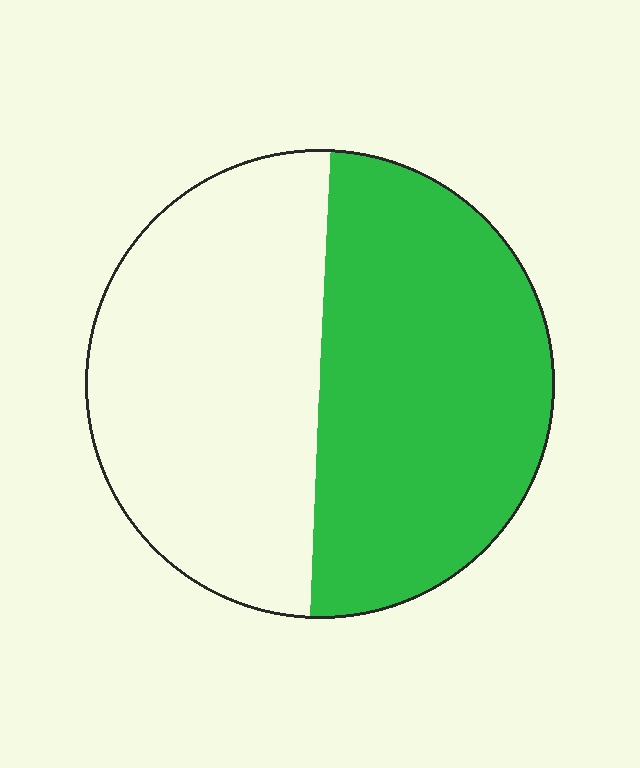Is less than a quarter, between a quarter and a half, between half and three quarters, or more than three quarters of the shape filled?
Between half and three quarters.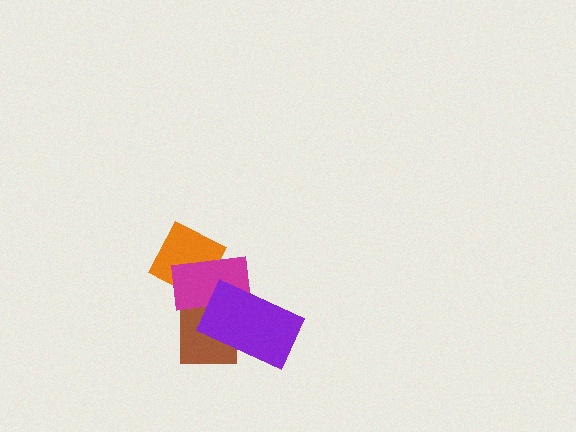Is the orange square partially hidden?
Yes, it is partially covered by another shape.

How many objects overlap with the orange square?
1 object overlaps with the orange square.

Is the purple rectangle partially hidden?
No, no other shape covers it.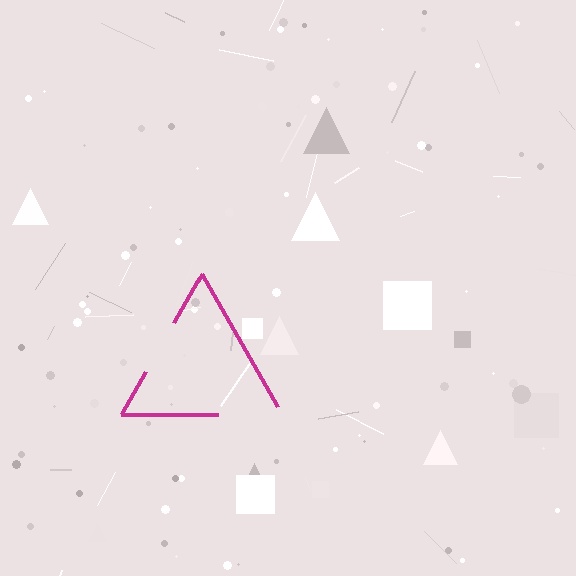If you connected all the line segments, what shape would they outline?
They would outline a triangle.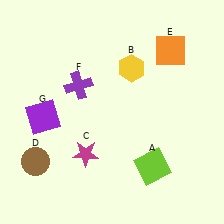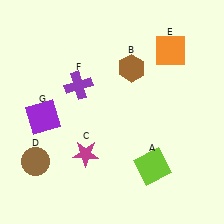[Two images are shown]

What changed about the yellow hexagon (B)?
In Image 1, B is yellow. In Image 2, it changed to brown.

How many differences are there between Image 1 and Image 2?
There is 1 difference between the two images.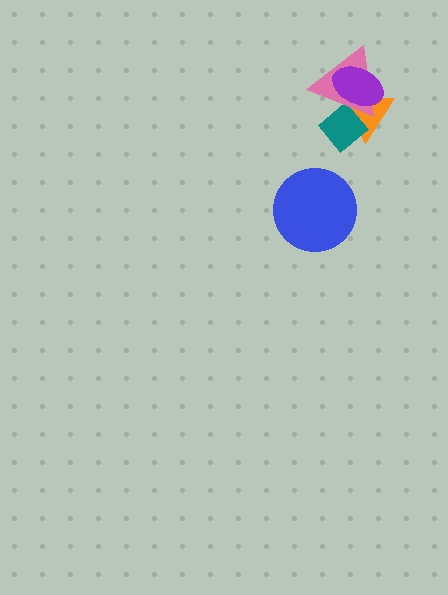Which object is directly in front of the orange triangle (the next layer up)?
The teal diamond is directly in front of the orange triangle.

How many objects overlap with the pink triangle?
3 objects overlap with the pink triangle.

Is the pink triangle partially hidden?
Yes, it is partially covered by another shape.